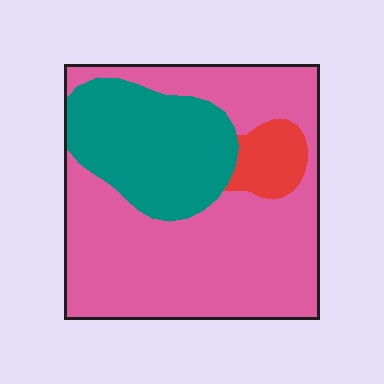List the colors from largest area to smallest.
From largest to smallest: pink, teal, red.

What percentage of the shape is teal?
Teal covers around 25% of the shape.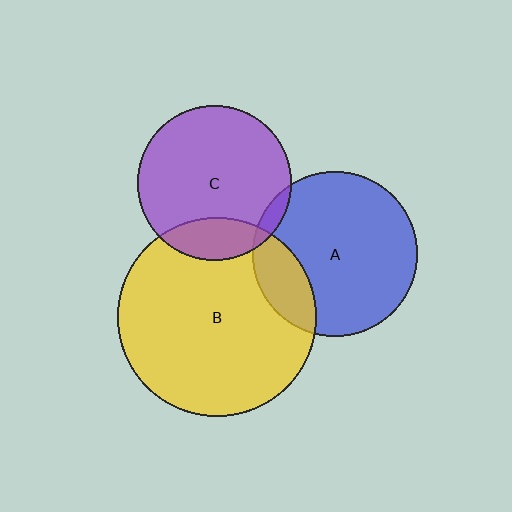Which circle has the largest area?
Circle B (yellow).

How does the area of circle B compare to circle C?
Approximately 1.7 times.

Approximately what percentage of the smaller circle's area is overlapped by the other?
Approximately 20%.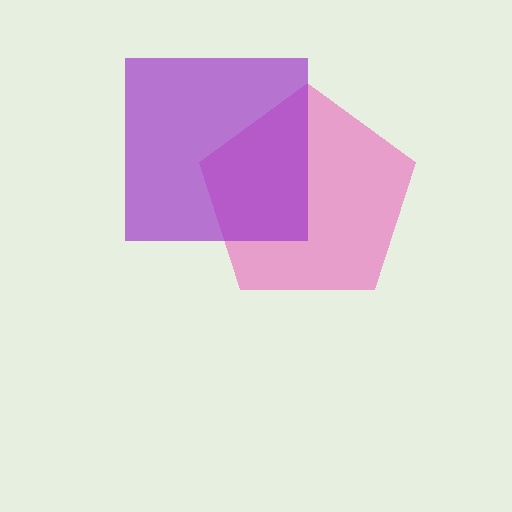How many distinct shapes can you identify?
There are 2 distinct shapes: a pink pentagon, a purple square.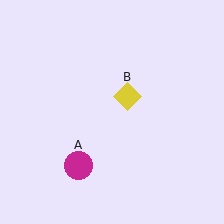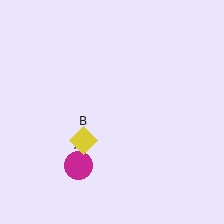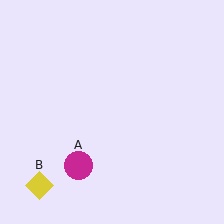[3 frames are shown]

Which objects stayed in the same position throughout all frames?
Magenta circle (object A) remained stationary.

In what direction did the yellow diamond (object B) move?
The yellow diamond (object B) moved down and to the left.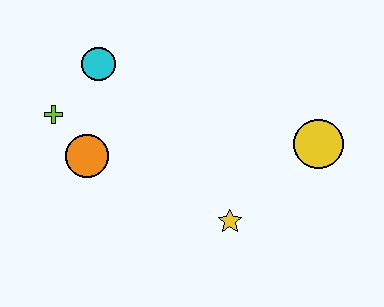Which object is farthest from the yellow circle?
The lime cross is farthest from the yellow circle.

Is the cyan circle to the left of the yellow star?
Yes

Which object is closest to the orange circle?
The lime cross is closest to the orange circle.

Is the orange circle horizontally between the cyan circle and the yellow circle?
No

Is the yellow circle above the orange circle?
Yes